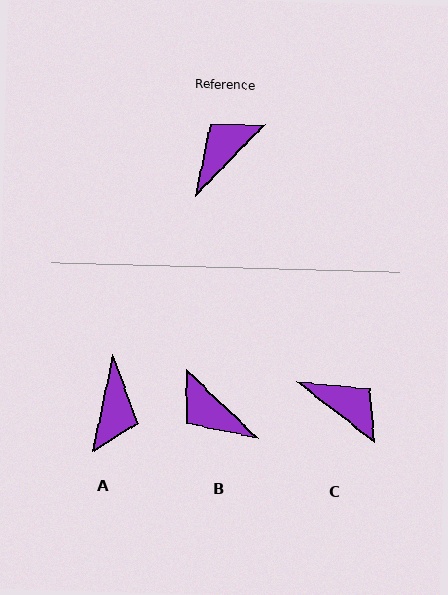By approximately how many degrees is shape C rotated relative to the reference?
Approximately 84 degrees clockwise.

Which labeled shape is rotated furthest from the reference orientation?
A, about 148 degrees away.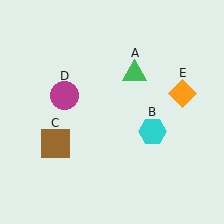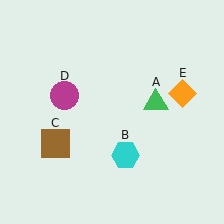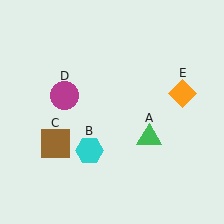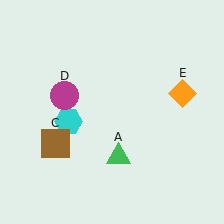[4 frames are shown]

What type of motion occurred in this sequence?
The green triangle (object A), cyan hexagon (object B) rotated clockwise around the center of the scene.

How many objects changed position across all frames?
2 objects changed position: green triangle (object A), cyan hexagon (object B).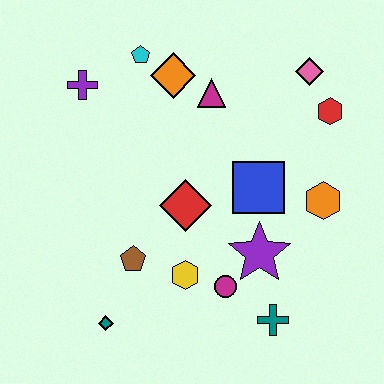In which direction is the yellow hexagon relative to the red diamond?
The yellow hexagon is below the red diamond.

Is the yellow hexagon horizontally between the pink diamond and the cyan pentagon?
Yes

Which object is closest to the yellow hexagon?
The magenta circle is closest to the yellow hexagon.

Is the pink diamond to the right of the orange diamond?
Yes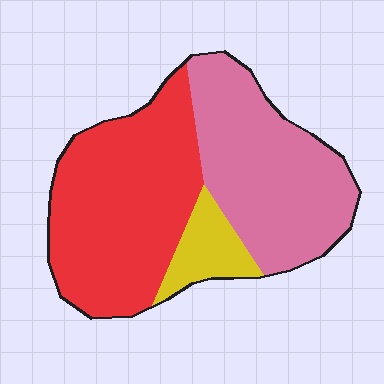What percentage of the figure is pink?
Pink takes up between a third and a half of the figure.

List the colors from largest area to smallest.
From largest to smallest: red, pink, yellow.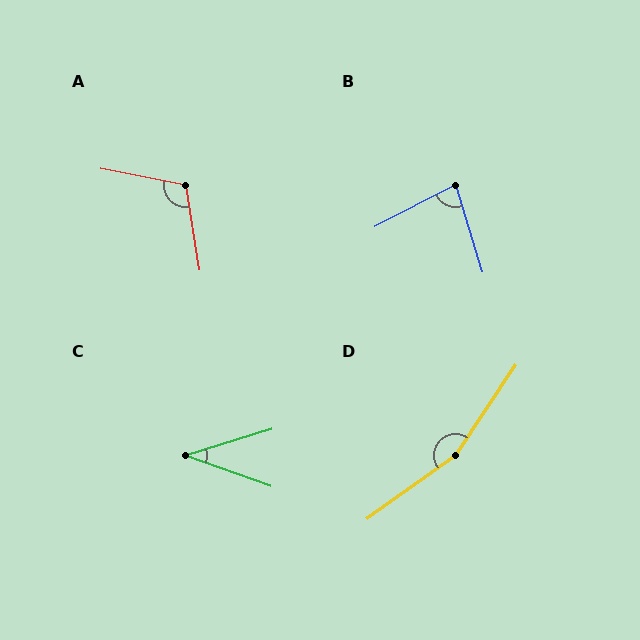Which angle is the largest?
D, at approximately 159 degrees.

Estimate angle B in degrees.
Approximately 79 degrees.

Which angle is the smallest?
C, at approximately 37 degrees.